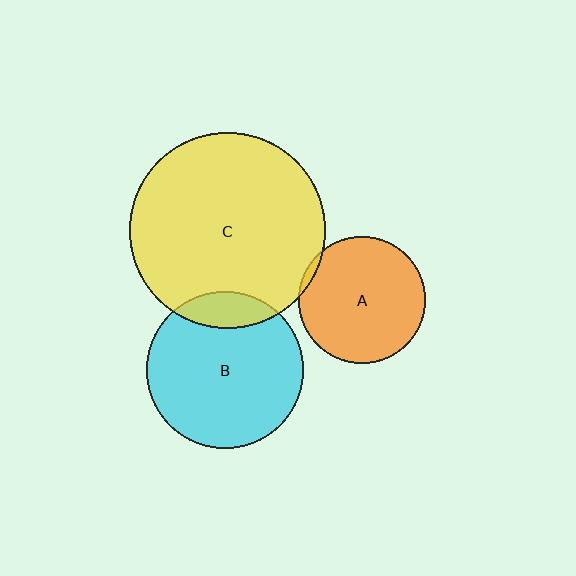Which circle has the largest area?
Circle C (yellow).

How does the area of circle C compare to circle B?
Approximately 1.6 times.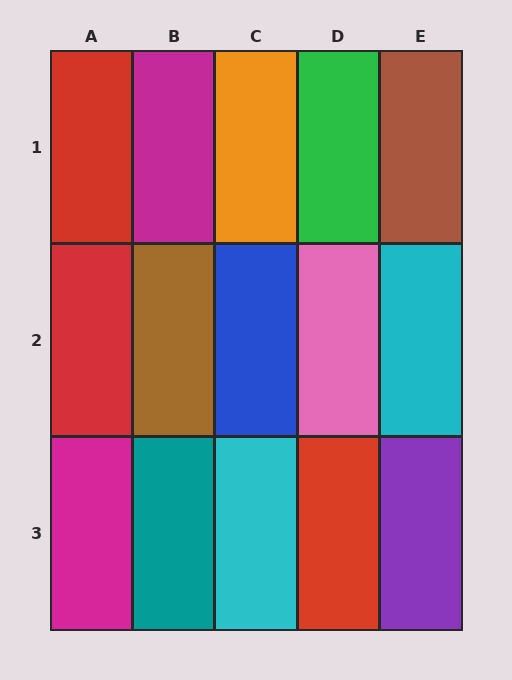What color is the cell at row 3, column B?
Teal.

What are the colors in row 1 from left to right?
Red, magenta, orange, green, brown.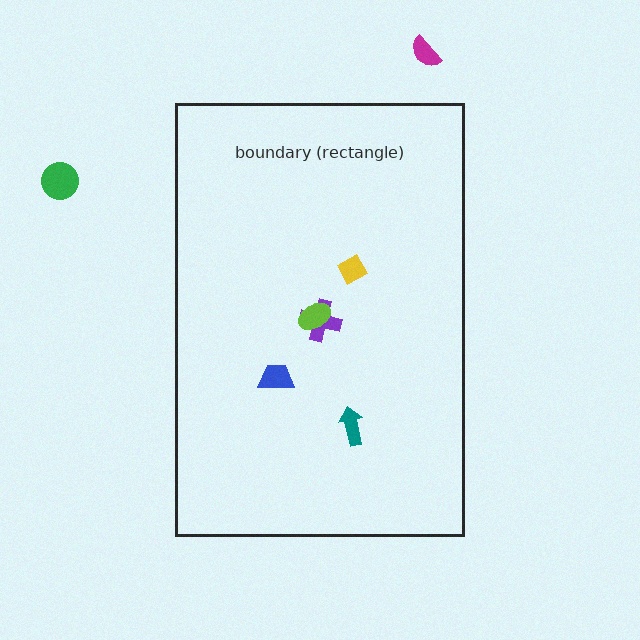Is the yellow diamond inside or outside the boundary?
Inside.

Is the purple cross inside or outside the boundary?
Inside.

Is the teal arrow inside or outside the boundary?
Inside.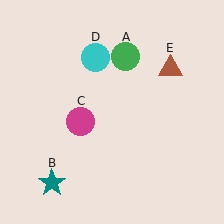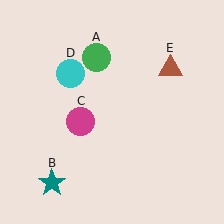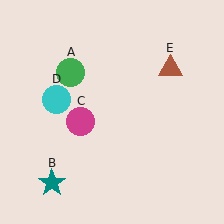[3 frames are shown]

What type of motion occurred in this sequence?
The green circle (object A), cyan circle (object D) rotated counterclockwise around the center of the scene.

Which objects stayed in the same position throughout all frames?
Teal star (object B) and magenta circle (object C) and brown triangle (object E) remained stationary.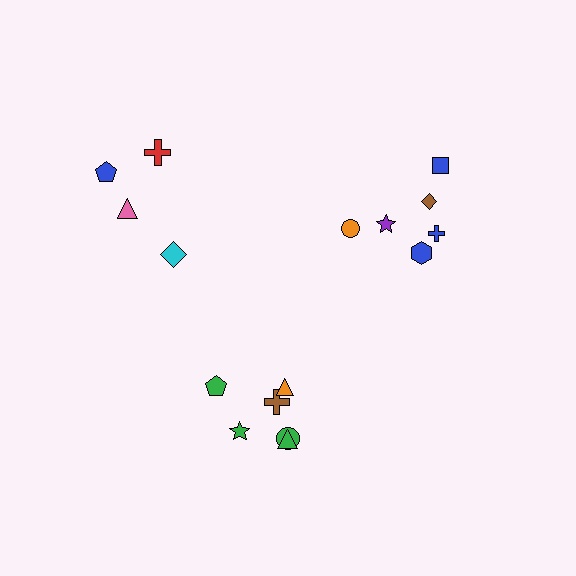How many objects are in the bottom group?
There are 6 objects.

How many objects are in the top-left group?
There are 4 objects.